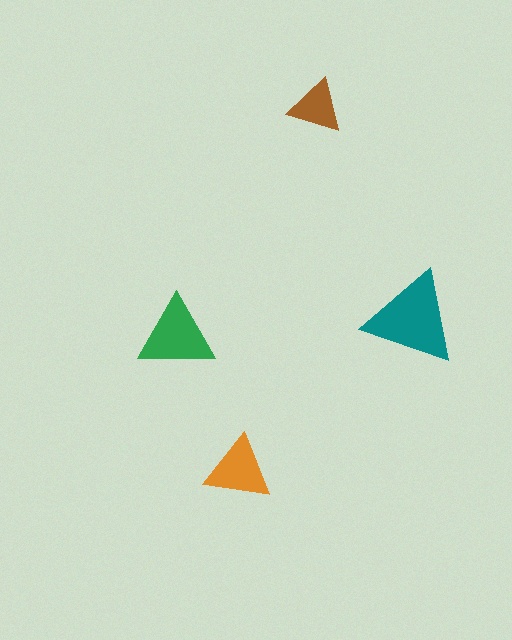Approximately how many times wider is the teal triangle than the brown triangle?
About 1.5 times wider.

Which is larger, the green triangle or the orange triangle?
The green one.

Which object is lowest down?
The orange triangle is bottommost.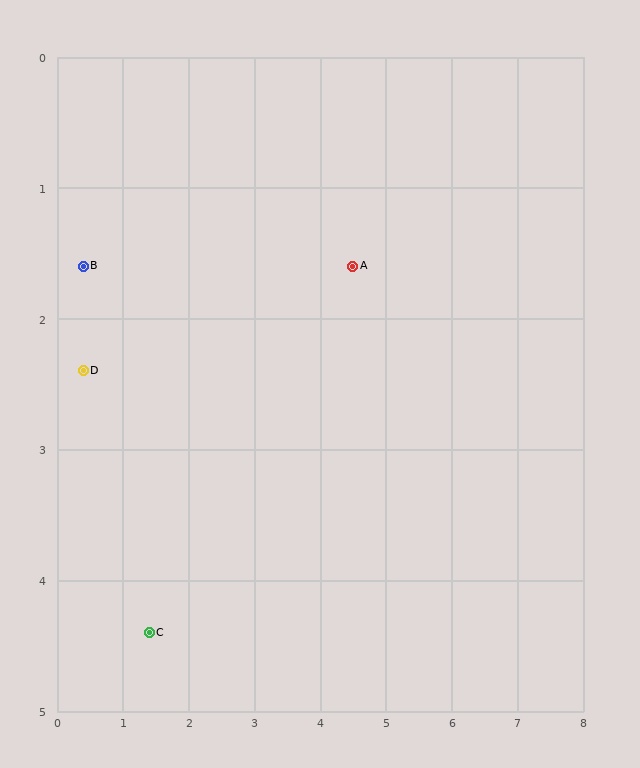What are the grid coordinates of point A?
Point A is at approximately (4.5, 1.6).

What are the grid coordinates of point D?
Point D is at approximately (0.4, 2.4).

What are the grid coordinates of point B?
Point B is at approximately (0.4, 1.6).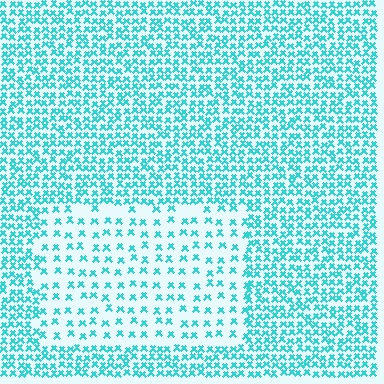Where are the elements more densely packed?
The elements are more densely packed outside the rectangle boundary.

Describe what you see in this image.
The image contains small cyan elements arranged at two different densities. A rectangle-shaped region is visible where the elements are less densely packed than the surrounding area.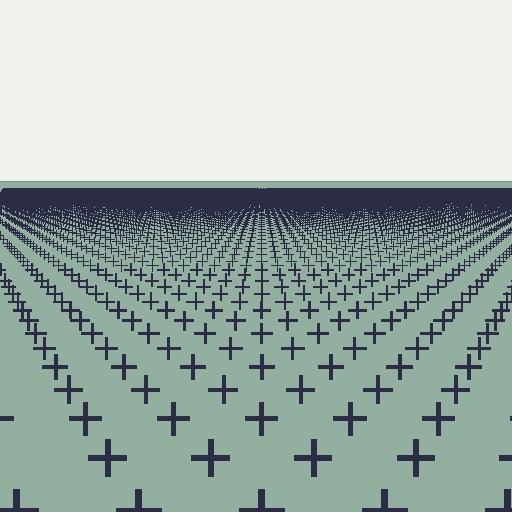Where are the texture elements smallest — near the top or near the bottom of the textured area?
Near the top.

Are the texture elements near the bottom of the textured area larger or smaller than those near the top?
Larger. Near the bottom, elements are closer to the viewer and appear at a bigger on-screen size.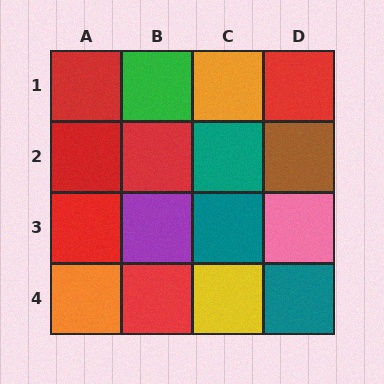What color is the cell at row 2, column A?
Red.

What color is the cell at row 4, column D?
Teal.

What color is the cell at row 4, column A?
Orange.